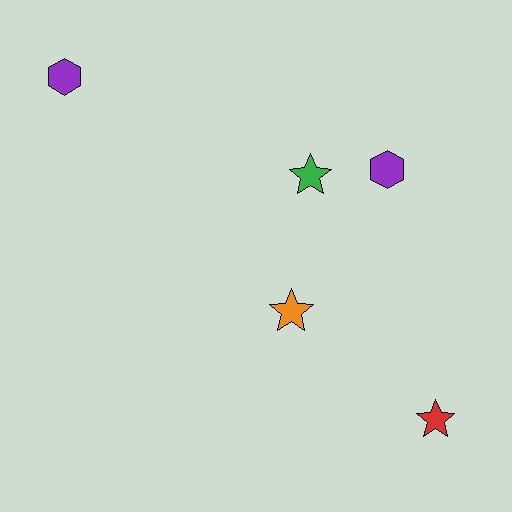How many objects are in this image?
There are 5 objects.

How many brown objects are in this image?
There are no brown objects.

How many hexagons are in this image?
There are 2 hexagons.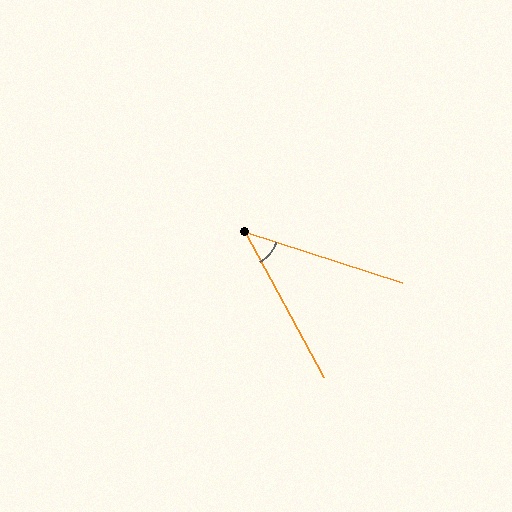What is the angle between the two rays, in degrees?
Approximately 44 degrees.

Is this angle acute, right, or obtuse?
It is acute.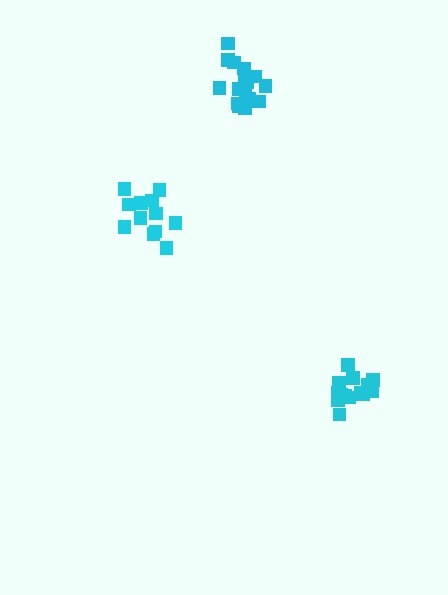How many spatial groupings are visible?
There are 3 spatial groupings.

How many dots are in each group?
Group 1: 12 dots, Group 2: 17 dots, Group 3: 15 dots (44 total).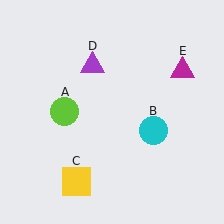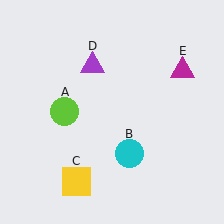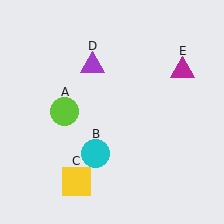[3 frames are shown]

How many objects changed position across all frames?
1 object changed position: cyan circle (object B).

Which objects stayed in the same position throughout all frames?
Lime circle (object A) and yellow square (object C) and purple triangle (object D) and magenta triangle (object E) remained stationary.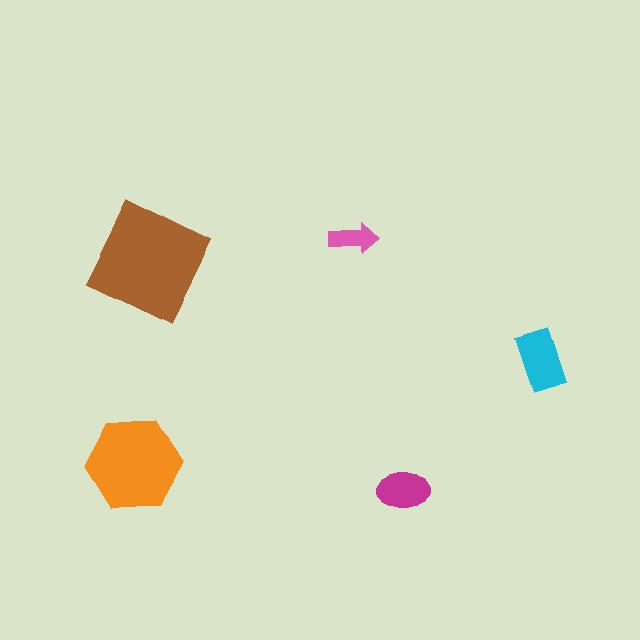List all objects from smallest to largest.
The pink arrow, the magenta ellipse, the cyan rectangle, the orange hexagon, the brown square.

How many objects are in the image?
There are 5 objects in the image.